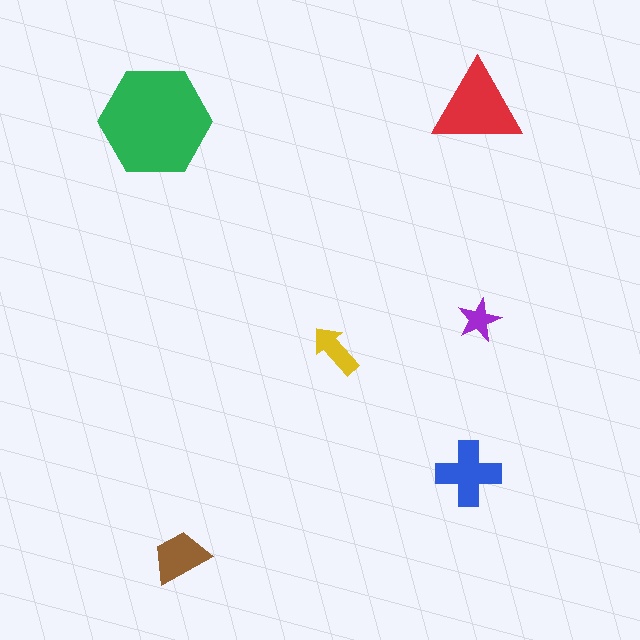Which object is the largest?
The green hexagon.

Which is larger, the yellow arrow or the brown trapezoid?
The brown trapezoid.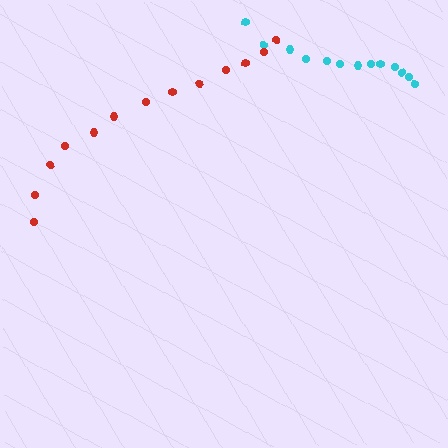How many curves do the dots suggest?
There are 2 distinct paths.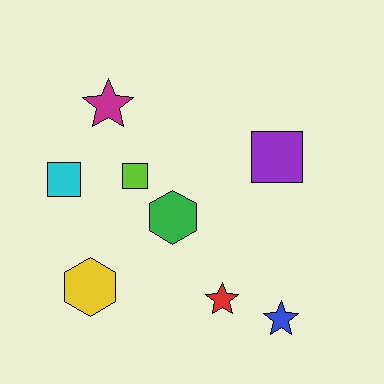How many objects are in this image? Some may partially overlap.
There are 8 objects.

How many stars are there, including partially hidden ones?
There are 3 stars.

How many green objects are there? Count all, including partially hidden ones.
There is 1 green object.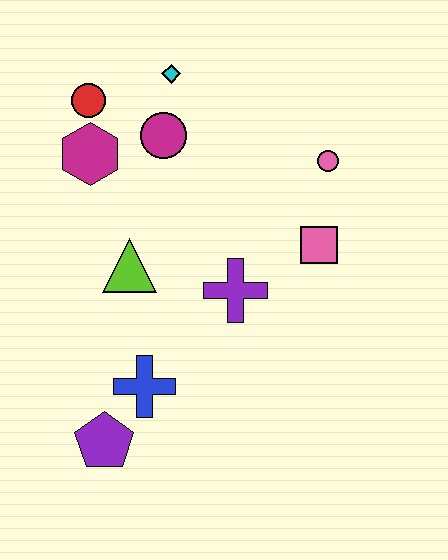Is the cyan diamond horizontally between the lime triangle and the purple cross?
Yes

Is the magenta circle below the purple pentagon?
No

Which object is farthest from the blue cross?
The cyan diamond is farthest from the blue cross.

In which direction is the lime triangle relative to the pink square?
The lime triangle is to the left of the pink square.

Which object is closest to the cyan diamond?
The magenta circle is closest to the cyan diamond.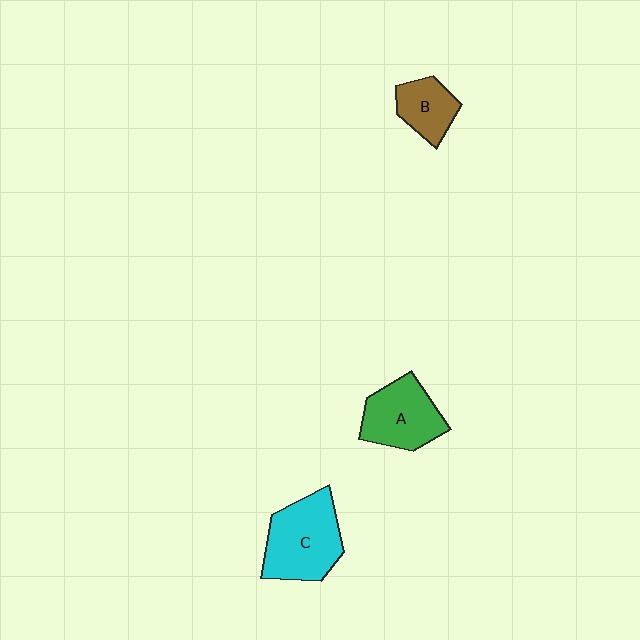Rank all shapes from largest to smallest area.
From largest to smallest: C (cyan), A (green), B (brown).